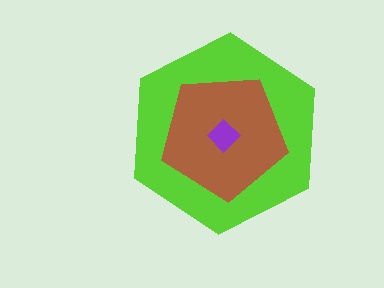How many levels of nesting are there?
3.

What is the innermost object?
The purple diamond.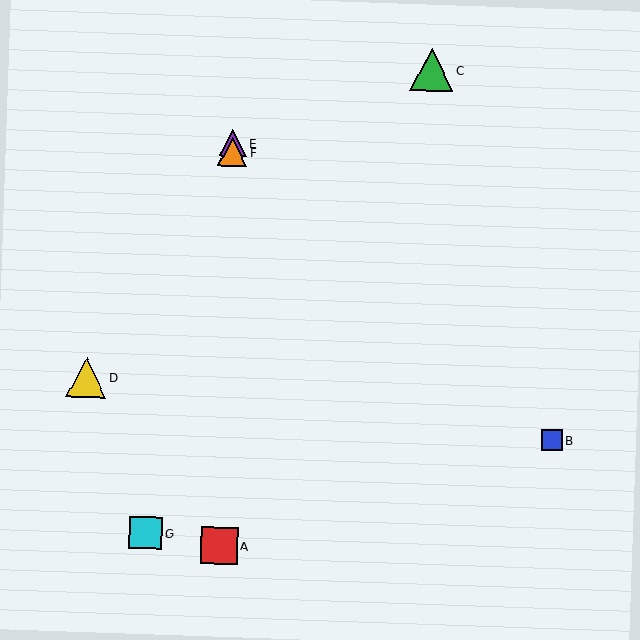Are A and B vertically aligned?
No, A is at x≈219 and B is at x≈552.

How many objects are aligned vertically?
3 objects (A, E, F) are aligned vertically.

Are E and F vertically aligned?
Yes, both are at x≈233.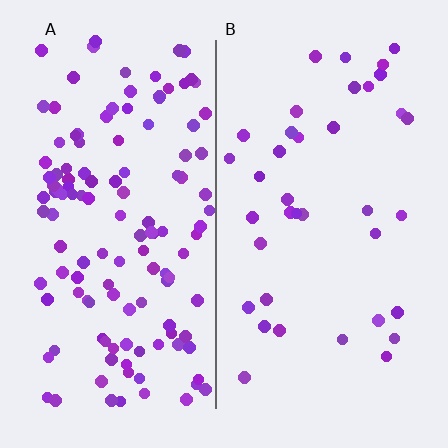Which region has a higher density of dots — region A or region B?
A (the left).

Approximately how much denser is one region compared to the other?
Approximately 3.3× — region A over region B.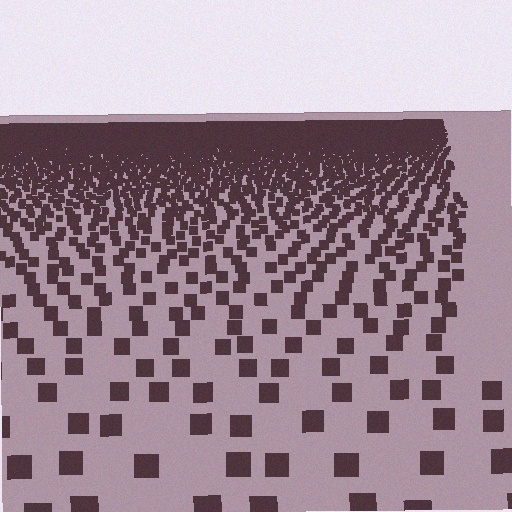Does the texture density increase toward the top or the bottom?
Density increases toward the top.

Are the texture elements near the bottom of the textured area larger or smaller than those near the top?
Larger. Near the bottom, elements are closer to the viewer and appear at a bigger on-screen size.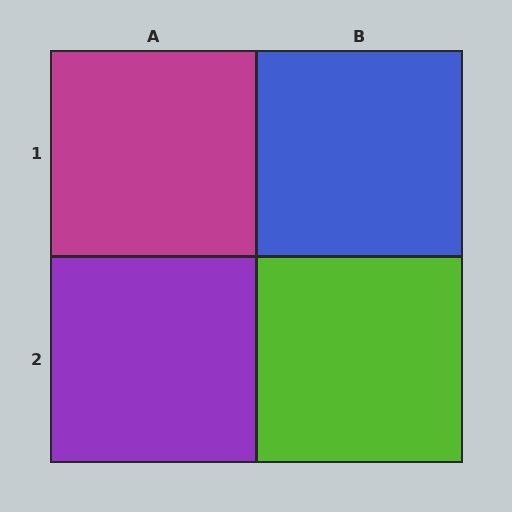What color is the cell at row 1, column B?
Blue.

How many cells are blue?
1 cell is blue.